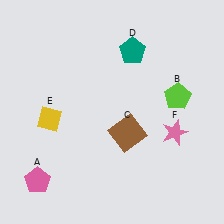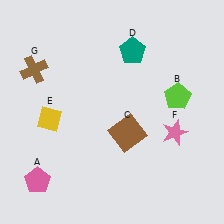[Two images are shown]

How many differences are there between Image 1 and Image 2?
There is 1 difference between the two images.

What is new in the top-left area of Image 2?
A brown cross (G) was added in the top-left area of Image 2.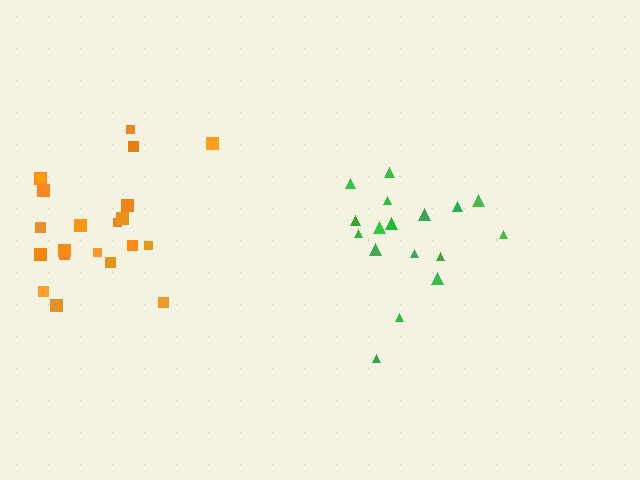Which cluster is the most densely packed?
Green.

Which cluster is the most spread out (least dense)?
Orange.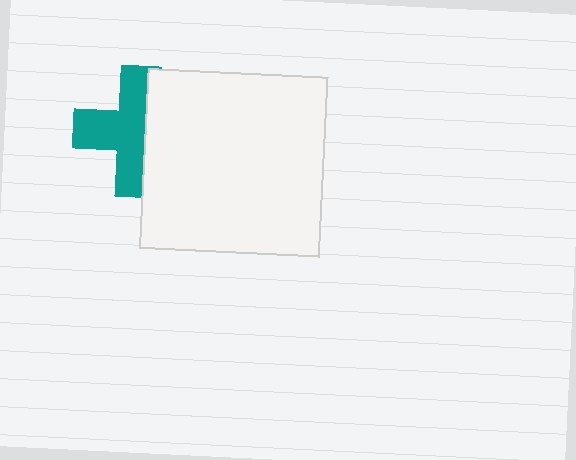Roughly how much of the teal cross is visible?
About half of it is visible (roughly 59%).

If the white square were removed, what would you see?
You would see the complete teal cross.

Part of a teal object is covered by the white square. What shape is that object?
It is a cross.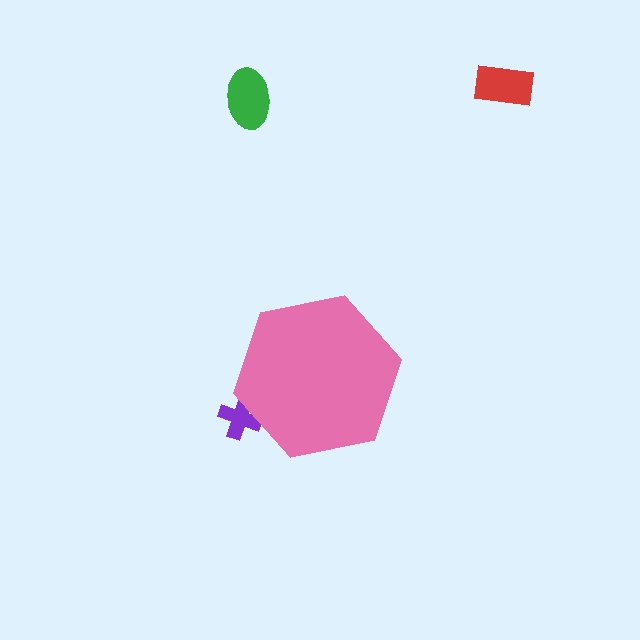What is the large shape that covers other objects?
A pink hexagon.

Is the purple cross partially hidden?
Yes, the purple cross is partially hidden behind the pink hexagon.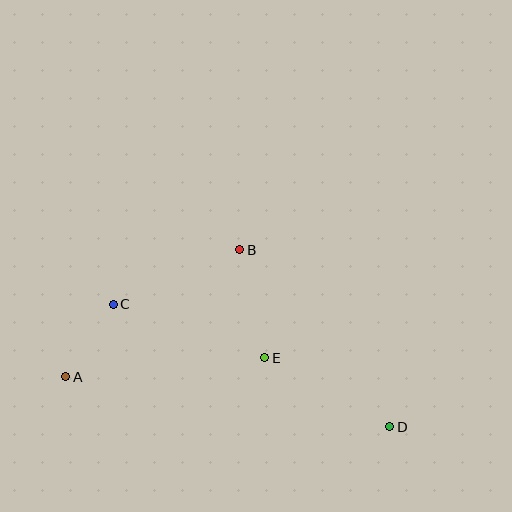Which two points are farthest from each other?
Points A and D are farthest from each other.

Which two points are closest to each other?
Points A and C are closest to each other.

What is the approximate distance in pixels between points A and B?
The distance between A and B is approximately 215 pixels.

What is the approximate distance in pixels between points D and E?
The distance between D and E is approximately 143 pixels.